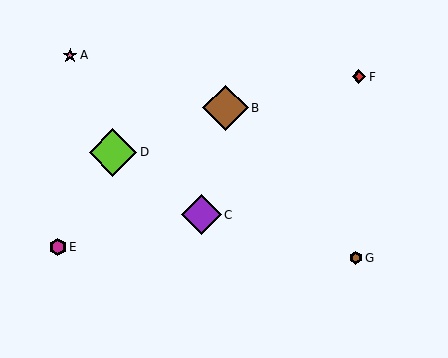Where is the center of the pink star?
The center of the pink star is at (70, 55).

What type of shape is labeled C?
Shape C is a purple diamond.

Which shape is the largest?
The lime diamond (labeled D) is the largest.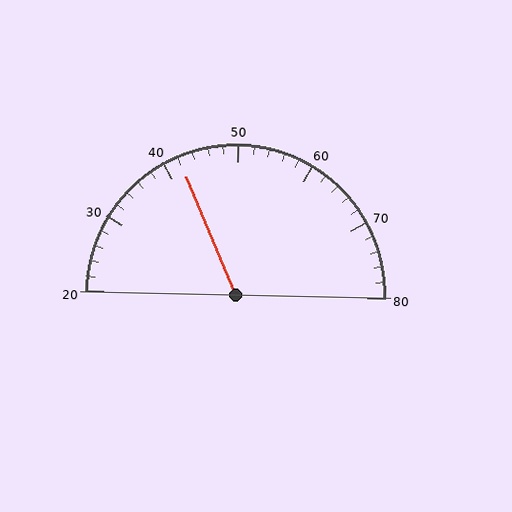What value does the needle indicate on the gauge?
The needle indicates approximately 42.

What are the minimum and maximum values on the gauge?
The gauge ranges from 20 to 80.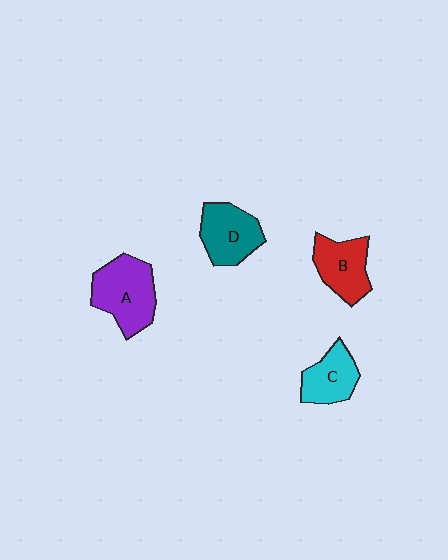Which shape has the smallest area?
Shape C (cyan).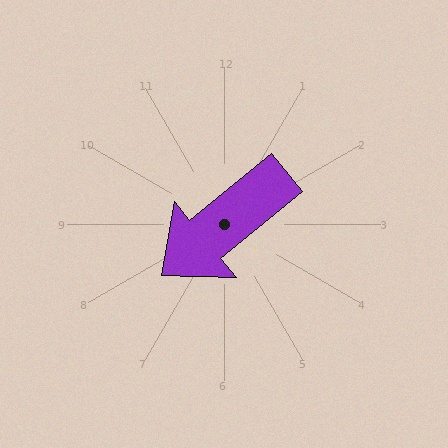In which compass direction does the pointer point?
Southwest.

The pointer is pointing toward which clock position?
Roughly 8 o'clock.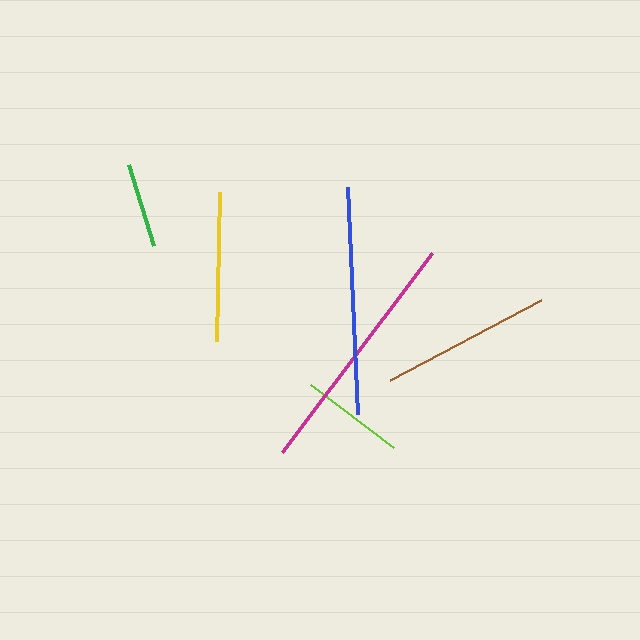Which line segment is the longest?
The magenta line is the longest at approximately 249 pixels.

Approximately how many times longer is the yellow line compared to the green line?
The yellow line is approximately 1.8 times the length of the green line.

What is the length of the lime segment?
The lime segment is approximately 104 pixels long.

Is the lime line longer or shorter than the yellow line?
The yellow line is longer than the lime line.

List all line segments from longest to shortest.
From longest to shortest: magenta, blue, brown, yellow, lime, green.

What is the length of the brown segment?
The brown segment is approximately 171 pixels long.